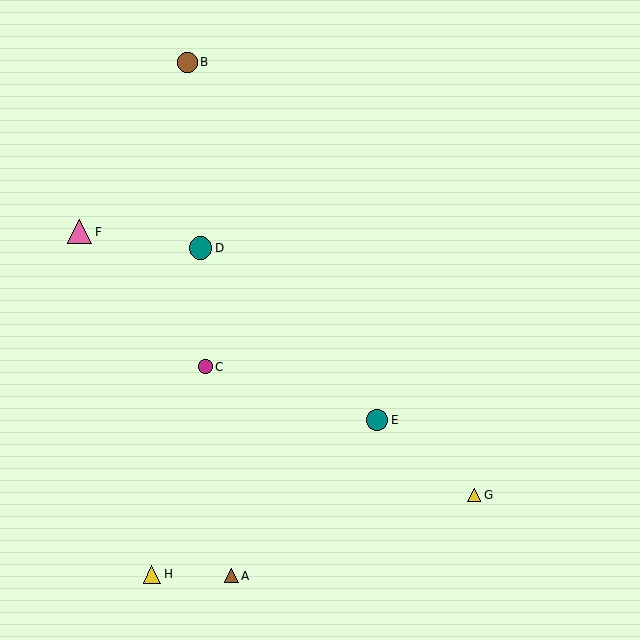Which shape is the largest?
The pink triangle (labeled F) is the largest.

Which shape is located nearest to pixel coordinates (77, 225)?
The pink triangle (labeled F) at (80, 232) is nearest to that location.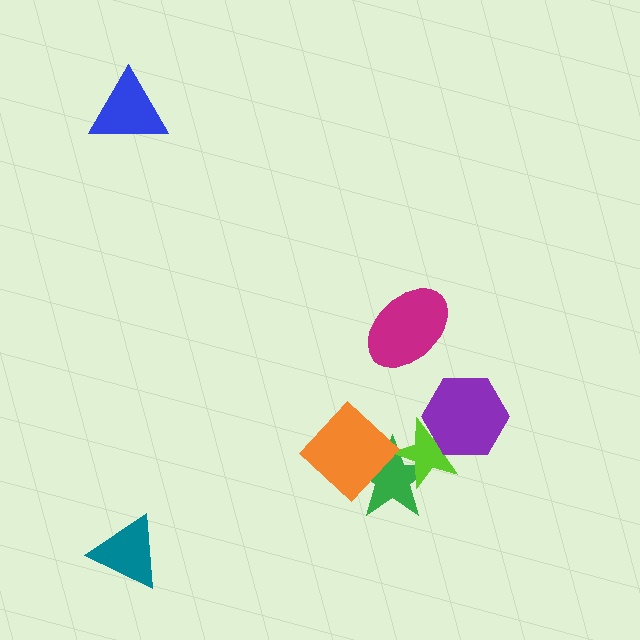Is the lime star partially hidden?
Yes, it is partially covered by another shape.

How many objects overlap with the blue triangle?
0 objects overlap with the blue triangle.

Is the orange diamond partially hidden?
No, no other shape covers it.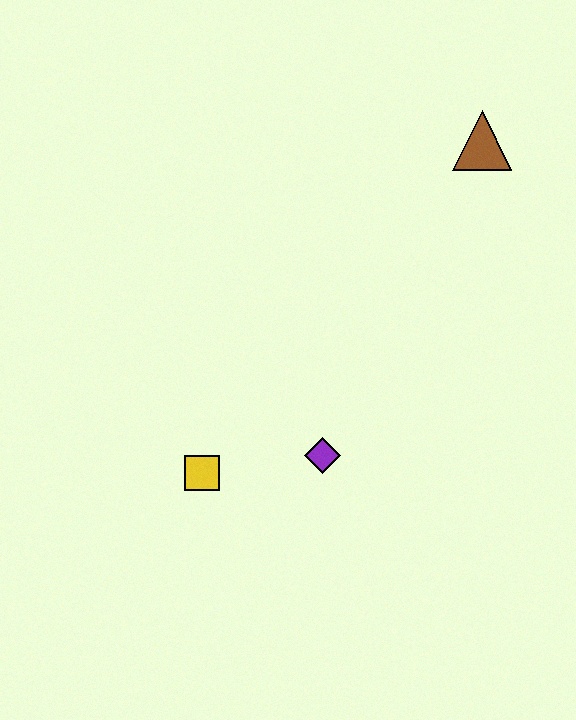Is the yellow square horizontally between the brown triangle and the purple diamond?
No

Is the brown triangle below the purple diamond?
No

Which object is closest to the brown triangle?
The purple diamond is closest to the brown triangle.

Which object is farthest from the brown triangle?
The yellow square is farthest from the brown triangle.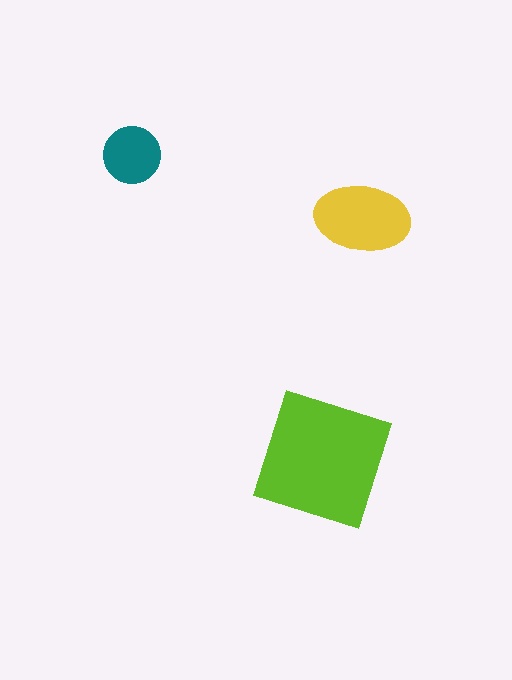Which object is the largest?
The lime square.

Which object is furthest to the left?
The teal circle is leftmost.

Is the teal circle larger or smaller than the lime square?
Smaller.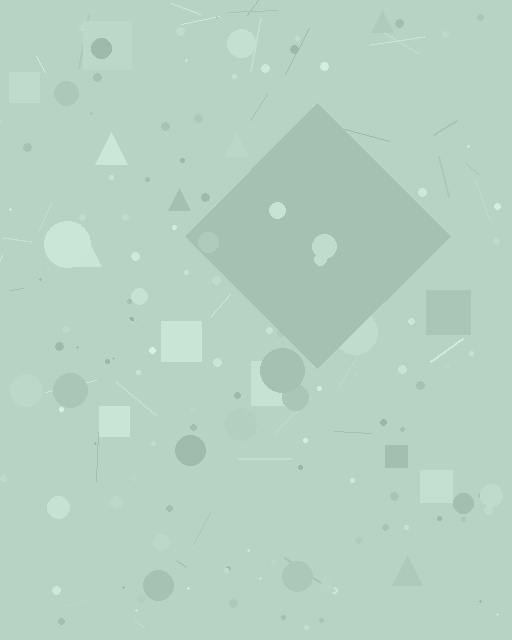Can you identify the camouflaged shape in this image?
The camouflaged shape is a diamond.